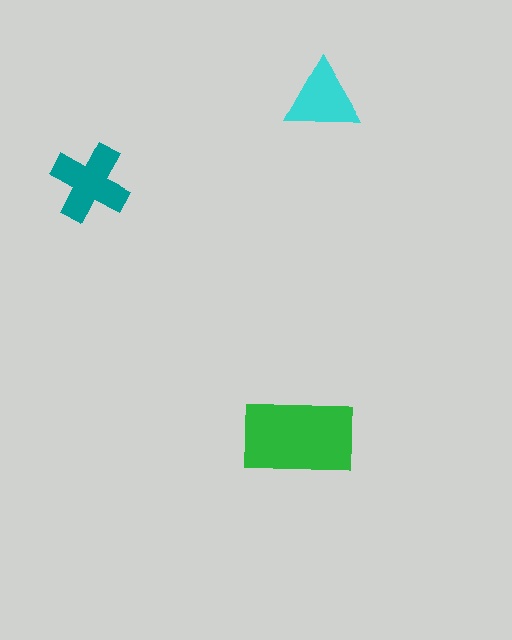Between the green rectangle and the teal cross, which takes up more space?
The green rectangle.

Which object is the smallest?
The cyan triangle.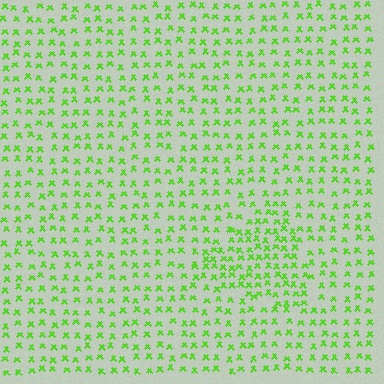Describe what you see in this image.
The image contains small lime elements arranged at two different densities. A triangle-shaped region is visible where the elements are more densely packed than the surrounding area.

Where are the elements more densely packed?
The elements are more densely packed inside the triangle boundary.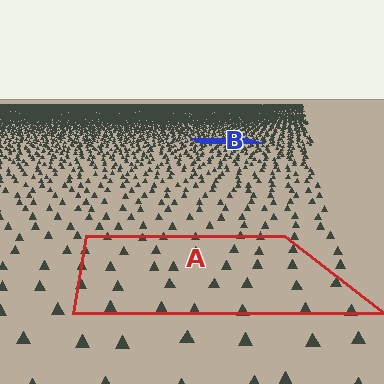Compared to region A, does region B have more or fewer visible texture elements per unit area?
Region B has more texture elements per unit area — they are packed more densely because it is farther away.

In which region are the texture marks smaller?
The texture marks are smaller in region B, because it is farther away.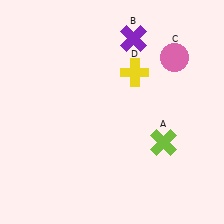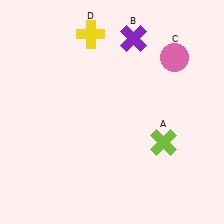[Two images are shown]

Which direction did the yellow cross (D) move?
The yellow cross (D) moved left.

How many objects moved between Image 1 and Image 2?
1 object moved between the two images.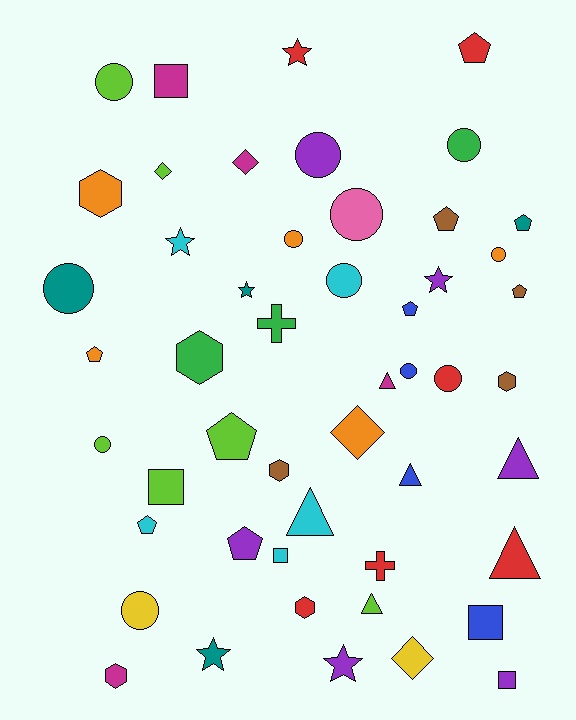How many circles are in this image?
There are 12 circles.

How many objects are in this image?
There are 50 objects.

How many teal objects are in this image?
There are 4 teal objects.